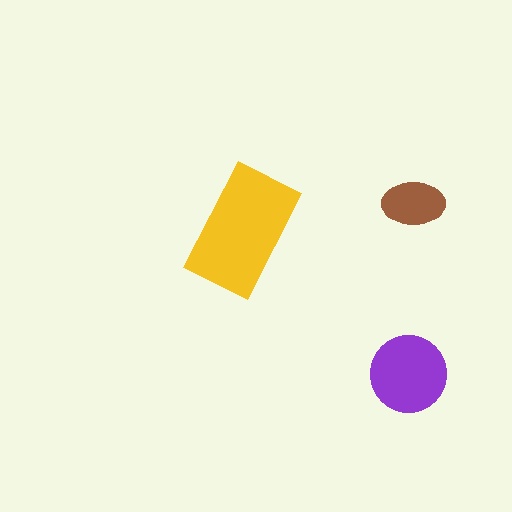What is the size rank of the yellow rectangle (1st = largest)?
1st.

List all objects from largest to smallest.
The yellow rectangle, the purple circle, the brown ellipse.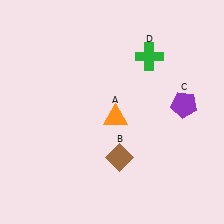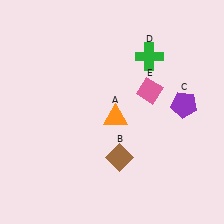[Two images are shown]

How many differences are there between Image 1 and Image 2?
There is 1 difference between the two images.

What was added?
A pink diamond (E) was added in Image 2.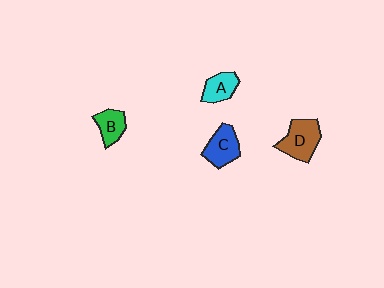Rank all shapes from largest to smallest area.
From largest to smallest: D (brown), C (blue), A (cyan), B (green).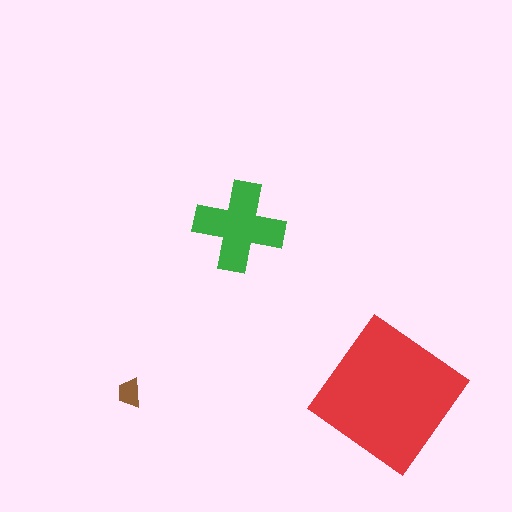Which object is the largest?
The red diamond.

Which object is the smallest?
The brown trapezoid.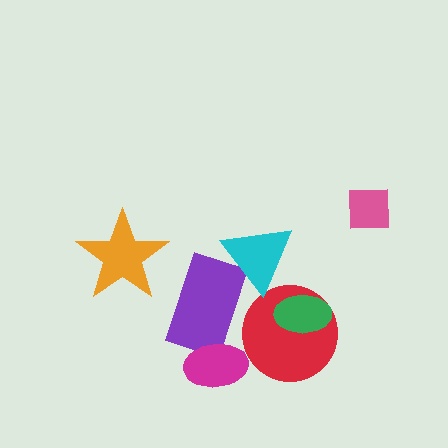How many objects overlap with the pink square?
0 objects overlap with the pink square.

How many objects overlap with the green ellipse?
1 object overlaps with the green ellipse.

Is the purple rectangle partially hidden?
Yes, it is partially covered by another shape.